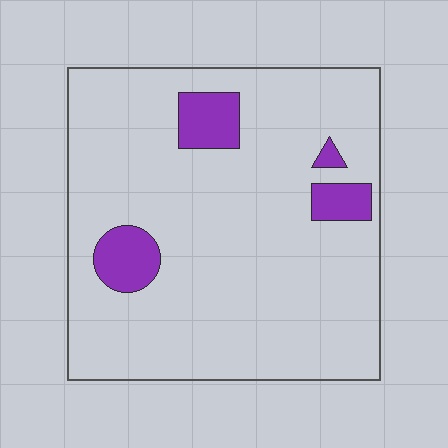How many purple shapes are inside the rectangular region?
4.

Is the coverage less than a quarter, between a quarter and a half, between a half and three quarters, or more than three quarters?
Less than a quarter.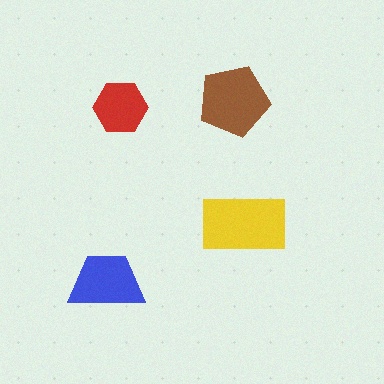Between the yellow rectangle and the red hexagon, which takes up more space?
The yellow rectangle.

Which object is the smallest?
The red hexagon.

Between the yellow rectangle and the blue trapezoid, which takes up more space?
The yellow rectangle.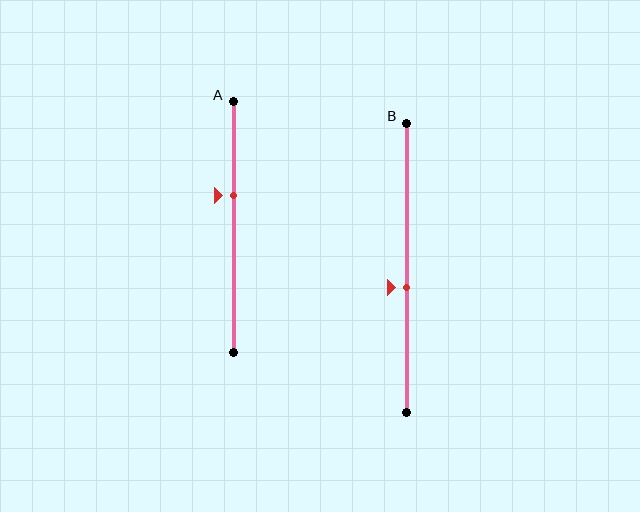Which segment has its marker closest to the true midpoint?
Segment B has its marker closest to the true midpoint.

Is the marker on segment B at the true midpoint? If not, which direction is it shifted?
No, the marker on segment B is shifted downward by about 7% of the segment length.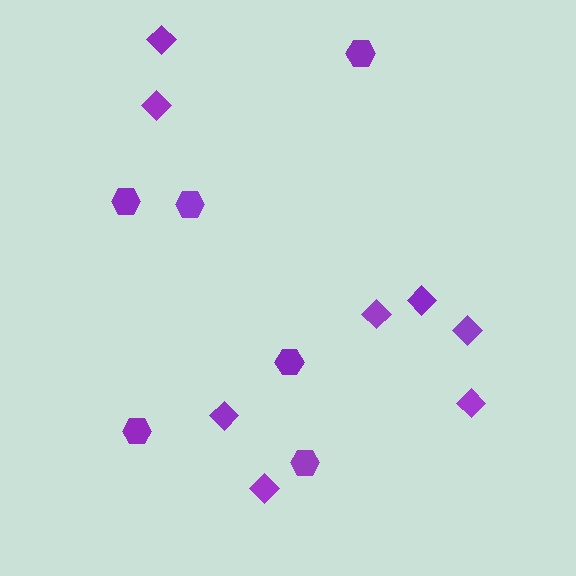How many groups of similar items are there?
There are 2 groups: one group of diamonds (8) and one group of hexagons (6).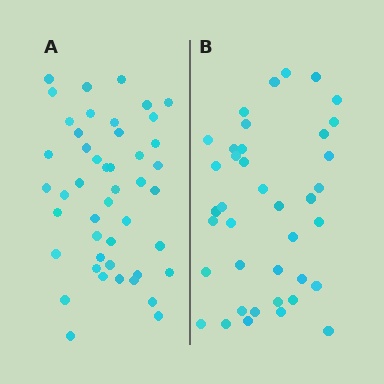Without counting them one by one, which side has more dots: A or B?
Region A (the left region) has more dots.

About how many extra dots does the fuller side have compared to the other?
Region A has roughly 8 or so more dots than region B.